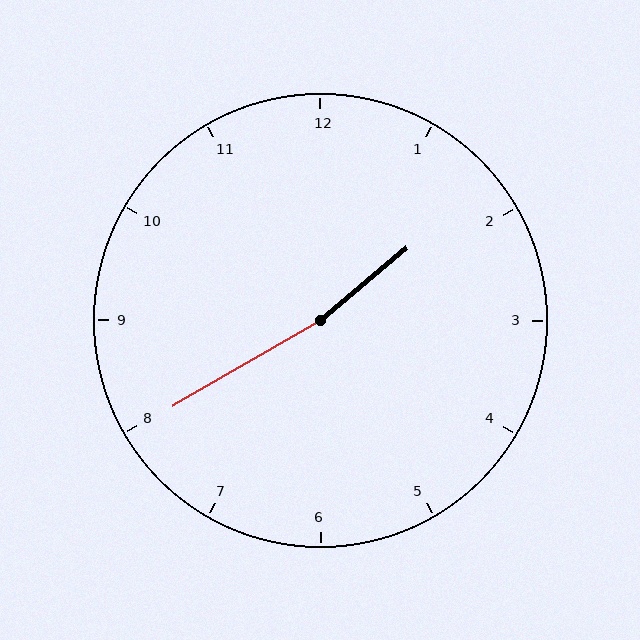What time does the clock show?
1:40.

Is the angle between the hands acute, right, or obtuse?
It is obtuse.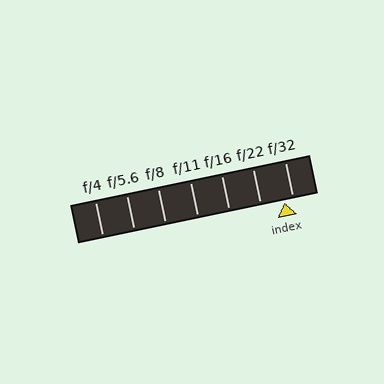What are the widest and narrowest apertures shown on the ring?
The widest aperture shown is f/4 and the narrowest is f/32.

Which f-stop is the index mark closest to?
The index mark is closest to f/32.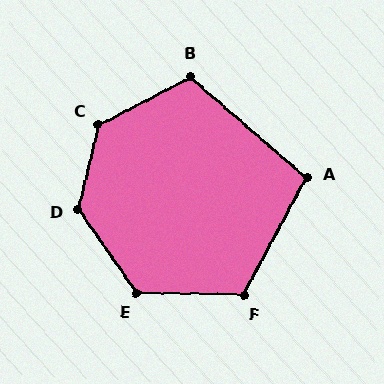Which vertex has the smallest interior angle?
A, at approximately 103 degrees.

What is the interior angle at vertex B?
Approximately 111 degrees (obtuse).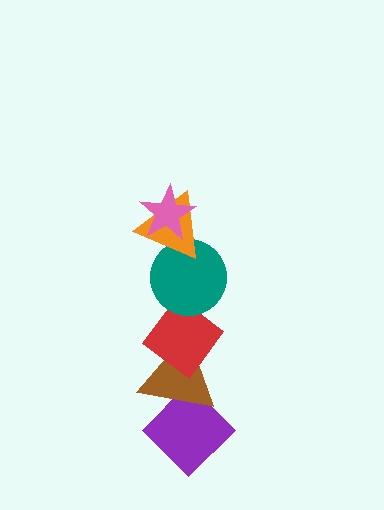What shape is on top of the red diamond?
The teal circle is on top of the red diamond.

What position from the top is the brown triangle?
The brown triangle is 5th from the top.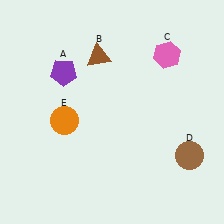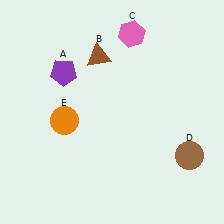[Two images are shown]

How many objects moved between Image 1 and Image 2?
1 object moved between the two images.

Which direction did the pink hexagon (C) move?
The pink hexagon (C) moved left.